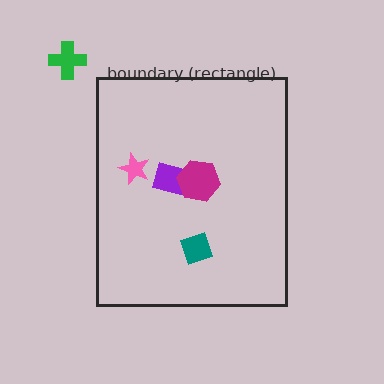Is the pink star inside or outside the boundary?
Inside.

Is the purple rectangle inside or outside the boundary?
Inside.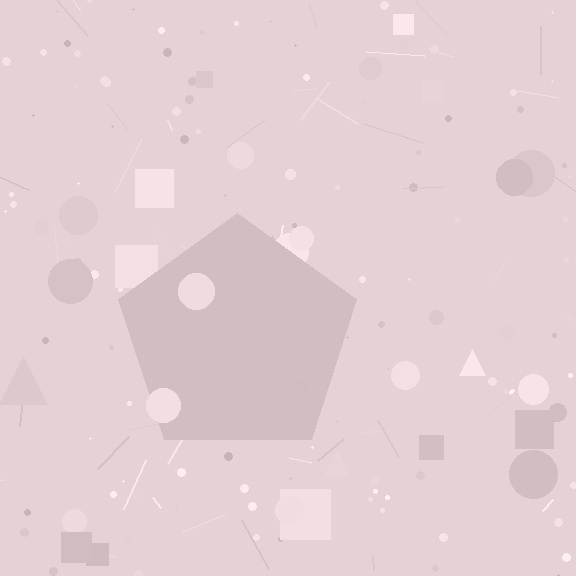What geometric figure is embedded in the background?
A pentagon is embedded in the background.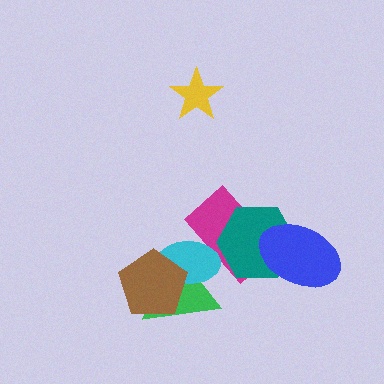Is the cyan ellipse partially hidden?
Yes, it is partially covered by another shape.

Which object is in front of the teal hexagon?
The blue ellipse is in front of the teal hexagon.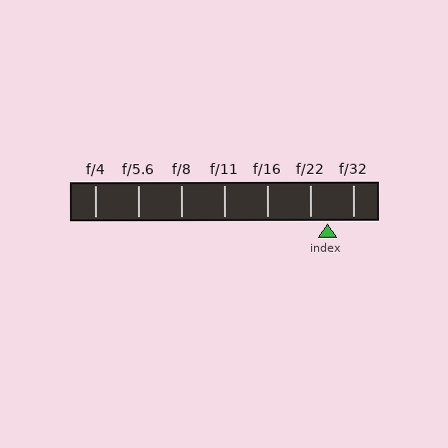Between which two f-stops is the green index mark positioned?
The index mark is between f/22 and f/32.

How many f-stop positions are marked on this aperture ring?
There are 7 f-stop positions marked.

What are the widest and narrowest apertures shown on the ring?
The widest aperture shown is f/4 and the narrowest is f/32.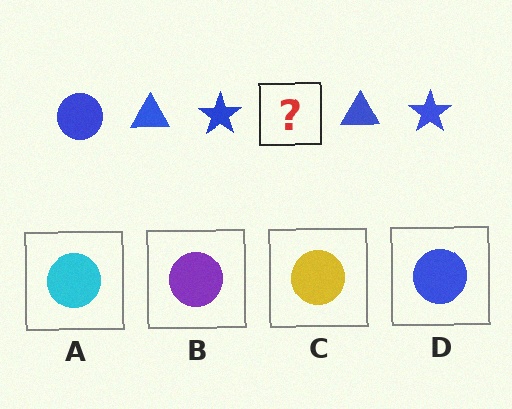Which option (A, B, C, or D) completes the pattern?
D.